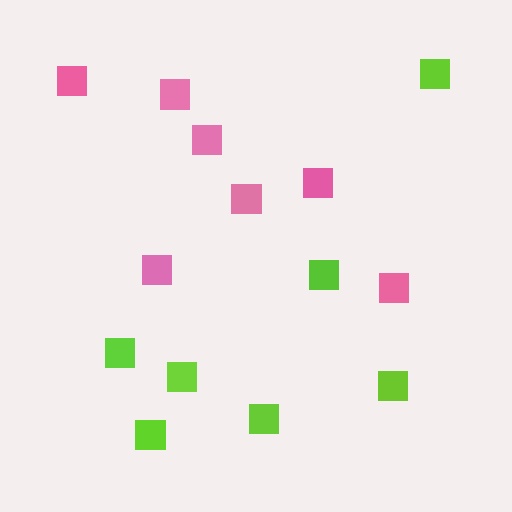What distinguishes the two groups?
There are 2 groups: one group of pink squares (7) and one group of lime squares (7).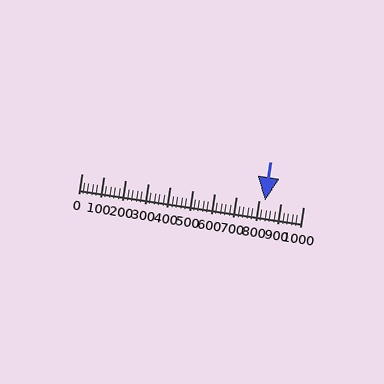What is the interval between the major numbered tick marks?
The major tick marks are spaced 100 units apart.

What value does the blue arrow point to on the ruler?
The blue arrow points to approximately 829.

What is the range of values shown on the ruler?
The ruler shows values from 0 to 1000.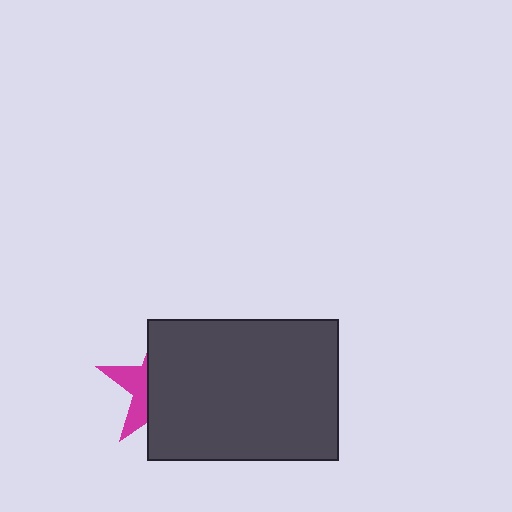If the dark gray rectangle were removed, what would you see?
You would see the complete magenta star.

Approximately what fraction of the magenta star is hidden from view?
Roughly 67% of the magenta star is hidden behind the dark gray rectangle.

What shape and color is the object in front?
The object in front is a dark gray rectangle.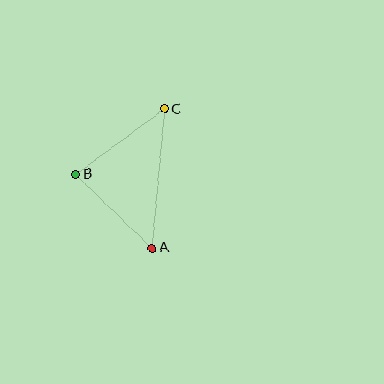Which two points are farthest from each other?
Points A and C are farthest from each other.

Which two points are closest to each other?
Points A and B are closest to each other.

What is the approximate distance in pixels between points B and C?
The distance between B and C is approximately 110 pixels.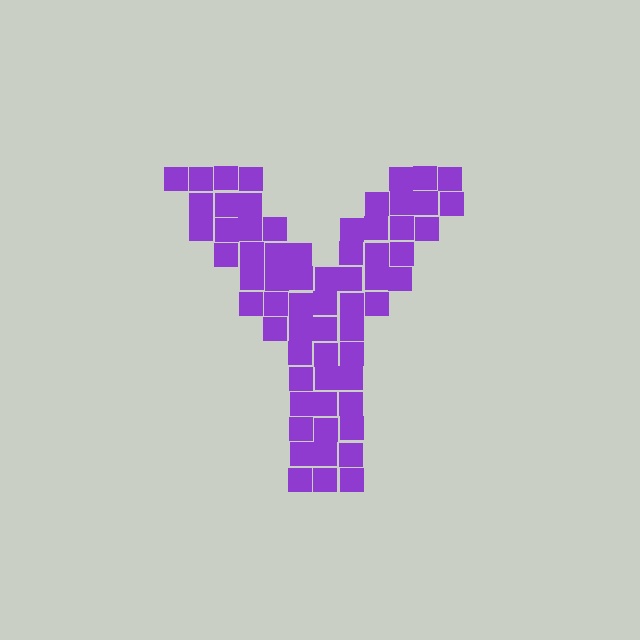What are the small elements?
The small elements are squares.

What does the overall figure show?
The overall figure shows the letter Y.